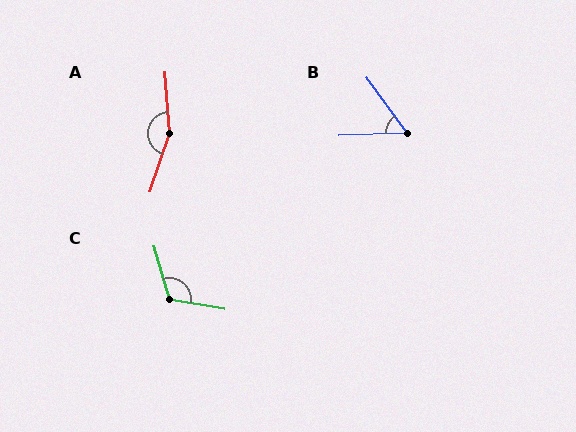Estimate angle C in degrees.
Approximately 116 degrees.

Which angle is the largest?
A, at approximately 157 degrees.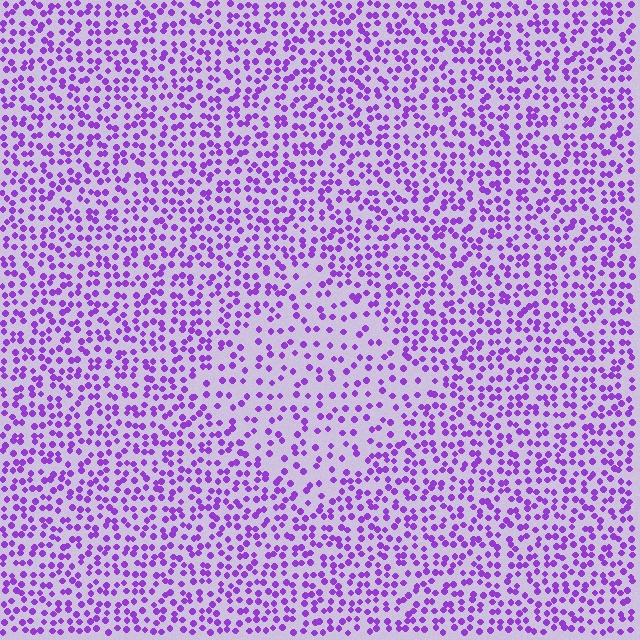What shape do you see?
I see a diamond.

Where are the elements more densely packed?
The elements are more densely packed outside the diamond boundary.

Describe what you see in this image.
The image contains small purple elements arranged at two different densities. A diamond-shaped region is visible where the elements are less densely packed than the surrounding area.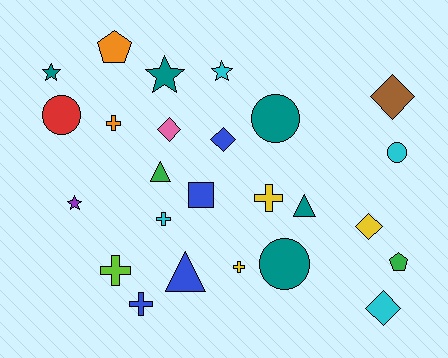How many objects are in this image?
There are 25 objects.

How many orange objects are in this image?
There are 2 orange objects.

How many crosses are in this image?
There are 6 crosses.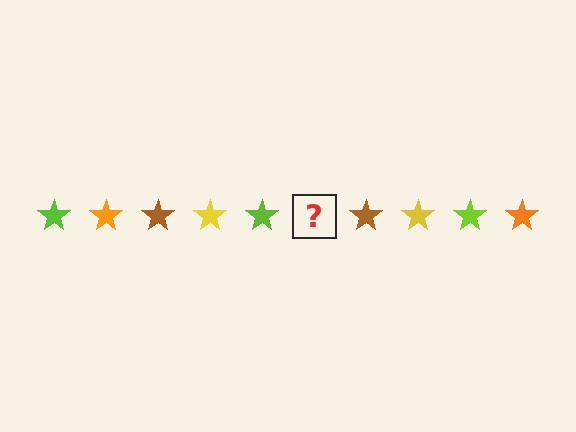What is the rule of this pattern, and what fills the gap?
The rule is that the pattern cycles through lime, orange, brown, yellow stars. The gap should be filled with an orange star.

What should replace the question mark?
The question mark should be replaced with an orange star.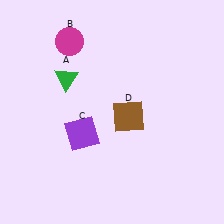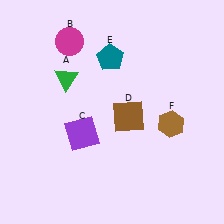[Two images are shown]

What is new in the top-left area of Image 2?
A teal pentagon (E) was added in the top-left area of Image 2.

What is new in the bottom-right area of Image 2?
A brown hexagon (F) was added in the bottom-right area of Image 2.